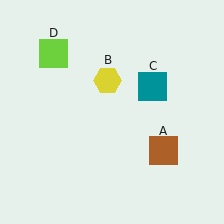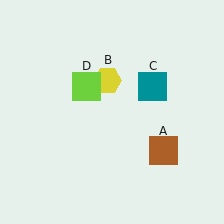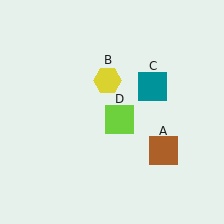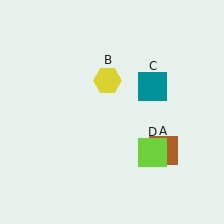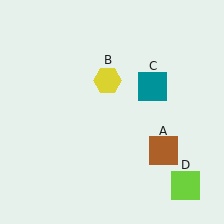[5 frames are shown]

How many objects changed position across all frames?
1 object changed position: lime square (object D).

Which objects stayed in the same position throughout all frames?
Brown square (object A) and yellow hexagon (object B) and teal square (object C) remained stationary.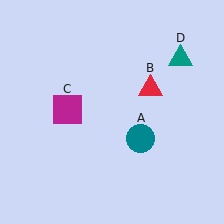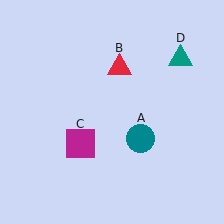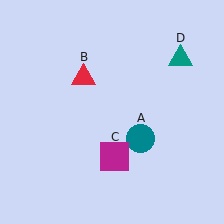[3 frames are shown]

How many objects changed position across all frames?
2 objects changed position: red triangle (object B), magenta square (object C).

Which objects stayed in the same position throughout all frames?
Teal circle (object A) and teal triangle (object D) remained stationary.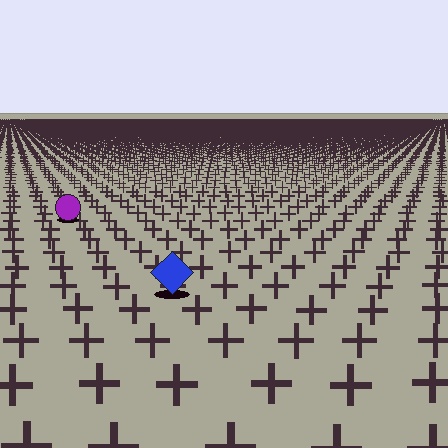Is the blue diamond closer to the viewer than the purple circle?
Yes. The blue diamond is closer — you can tell from the texture gradient: the ground texture is coarser near it.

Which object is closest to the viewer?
The blue diamond is closest. The texture marks near it are larger and more spread out.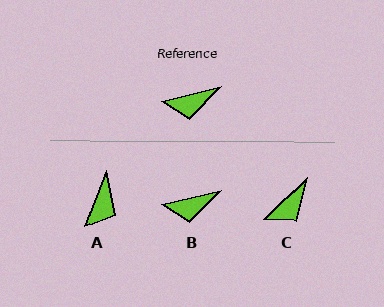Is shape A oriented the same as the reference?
No, it is off by about 54 degrees.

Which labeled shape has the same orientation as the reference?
B.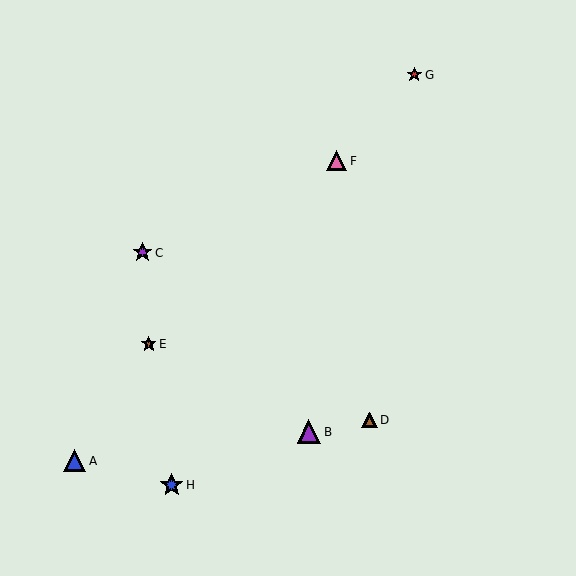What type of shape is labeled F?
Shape F is a pink triangle.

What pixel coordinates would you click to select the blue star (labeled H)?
Click at (172, 485) to select the blue star H.